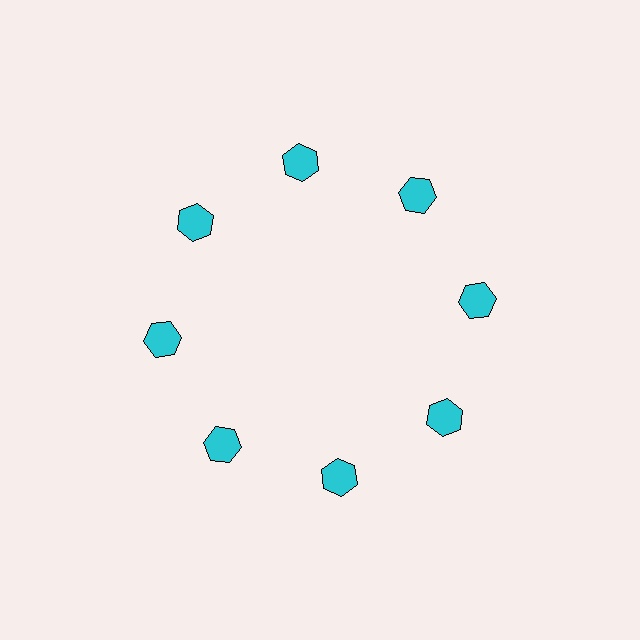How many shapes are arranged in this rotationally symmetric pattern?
There are 8 shapes, arranged in 8 groups of 1.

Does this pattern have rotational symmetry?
Yes, this pattern has 8-fold rotational symmetry. It looks the same after rotating 45 degrees around the center.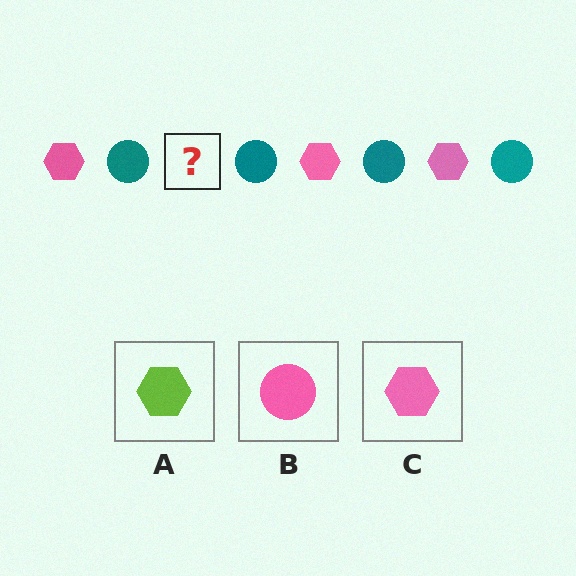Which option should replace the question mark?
Option C.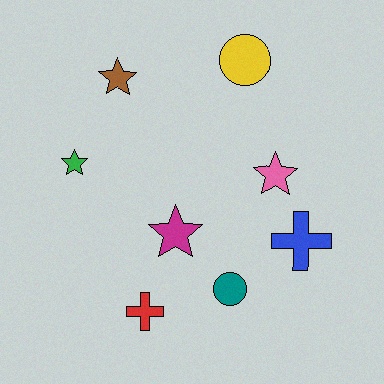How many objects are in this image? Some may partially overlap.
There are 8 objects.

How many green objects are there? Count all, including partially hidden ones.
There is 1 green object.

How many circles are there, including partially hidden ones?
There are 2 circles.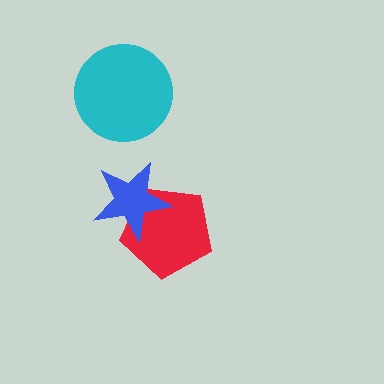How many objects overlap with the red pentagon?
1 object overlaps with the red pentagon.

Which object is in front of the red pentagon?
The blue star is in front of the red pentagon.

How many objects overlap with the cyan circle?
0 objects overlap with the cyan circle.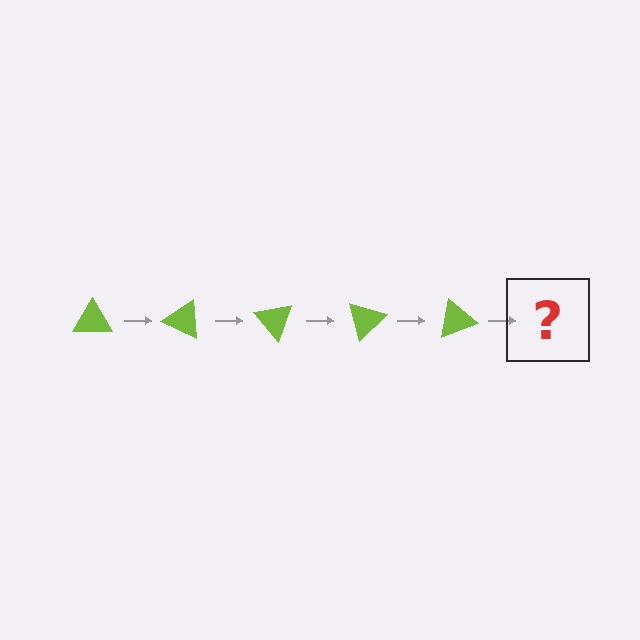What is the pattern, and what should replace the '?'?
The pattern is that the triangle rotates 25 degrees each step. The '?' should be a lime triangle rotated 125 degrees.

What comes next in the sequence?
The next element should be a lime triangle rotated 125 degrees.